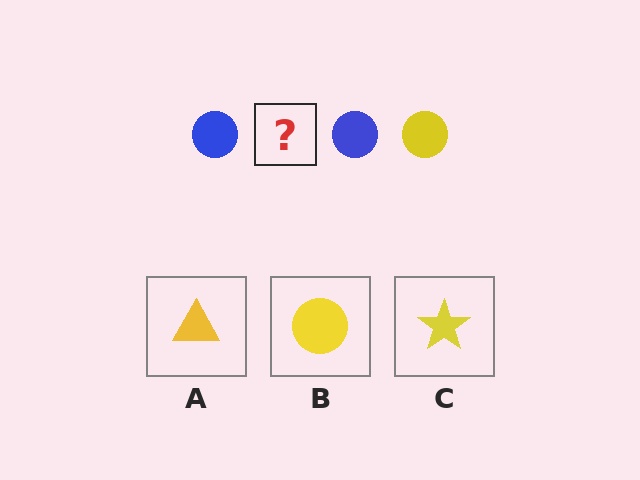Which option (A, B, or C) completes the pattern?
B.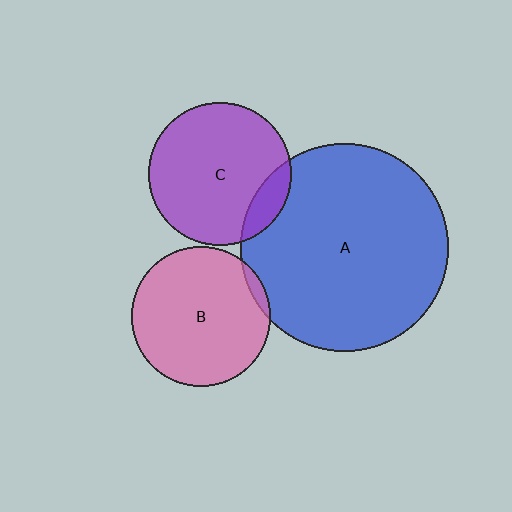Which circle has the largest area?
Circle A (blue).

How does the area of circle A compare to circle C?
Approximately 2.1 times.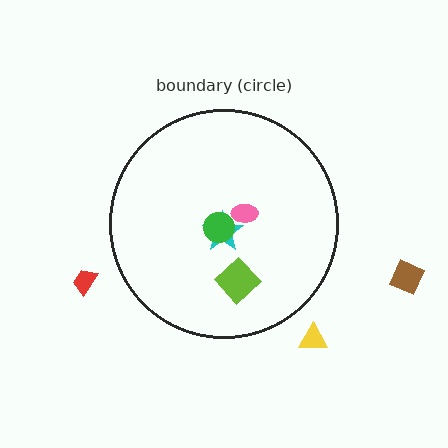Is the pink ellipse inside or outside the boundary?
Inside.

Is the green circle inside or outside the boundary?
Inside.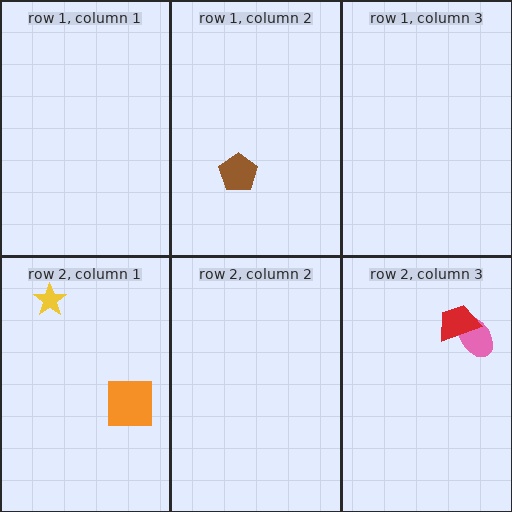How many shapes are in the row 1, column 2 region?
1.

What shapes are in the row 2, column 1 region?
The orange square, the yellow star.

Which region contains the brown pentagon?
The row 1, column 2 region.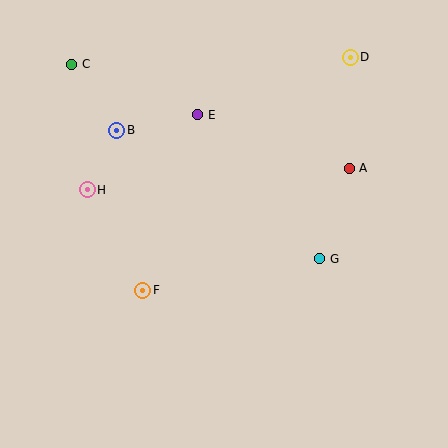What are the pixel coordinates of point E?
Point E is at (198, 115).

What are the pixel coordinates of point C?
Point C is at (72, 64).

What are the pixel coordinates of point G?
Point G is at (320, 259).